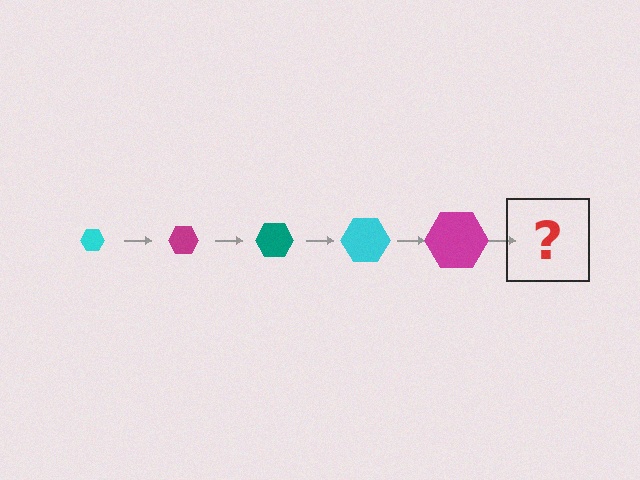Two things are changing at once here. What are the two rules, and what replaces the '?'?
The two rules are that the hexagon grows larger each step and the color cycles through cyan, magenta, and teal. The '?' should be a teal hexagon, larger than the previous one.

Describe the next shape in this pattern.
It should be a teal hexagon, larger than the previous one.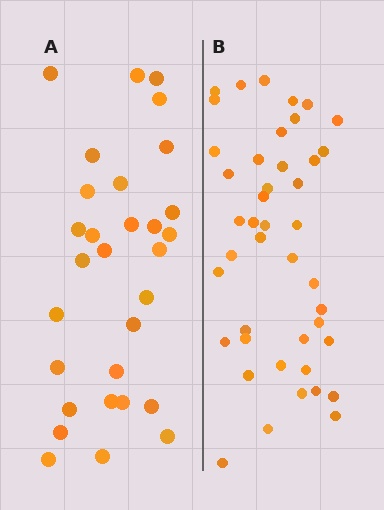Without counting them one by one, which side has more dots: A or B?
Region B (the right region) has more dots.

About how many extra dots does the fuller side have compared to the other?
Region B has approximately 15 more dots than region A.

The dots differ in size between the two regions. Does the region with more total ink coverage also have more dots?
No. Region A has more total ink coverage because its dots are larger, but region B actually contains more individual dots. Total area can be misleading — the number of items is what matters here.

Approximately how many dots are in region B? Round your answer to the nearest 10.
About 40 dots. (The exact count is 43, which rounds to 40.)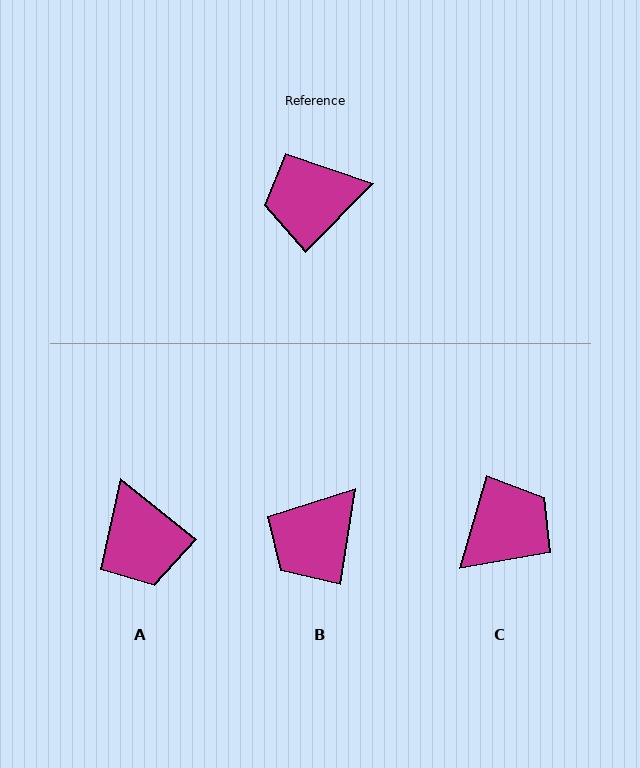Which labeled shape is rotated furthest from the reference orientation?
C, about 151 degrees away.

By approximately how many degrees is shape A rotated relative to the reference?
Approximately 96 degrees counter-clockwise.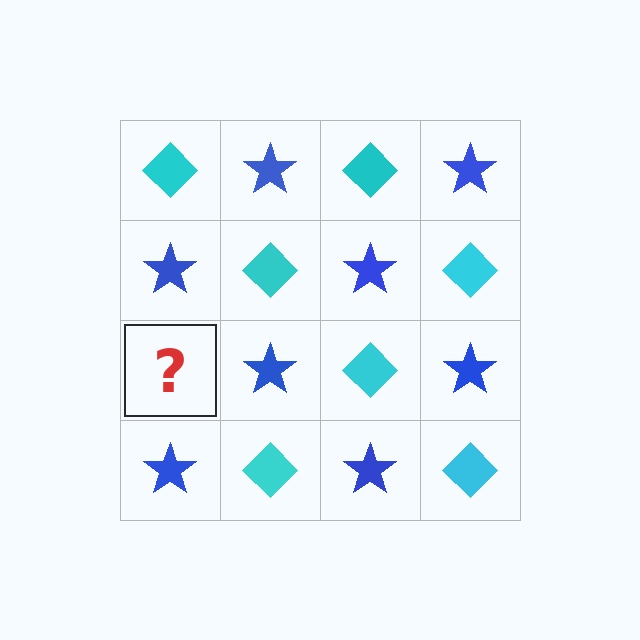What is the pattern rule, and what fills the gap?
The rule is that it alternates cyan diamond and blue star in a checkerboard pattern. The gap should be filled with a cyan diamond.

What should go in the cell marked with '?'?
The missing cell should contain a cyan diamond.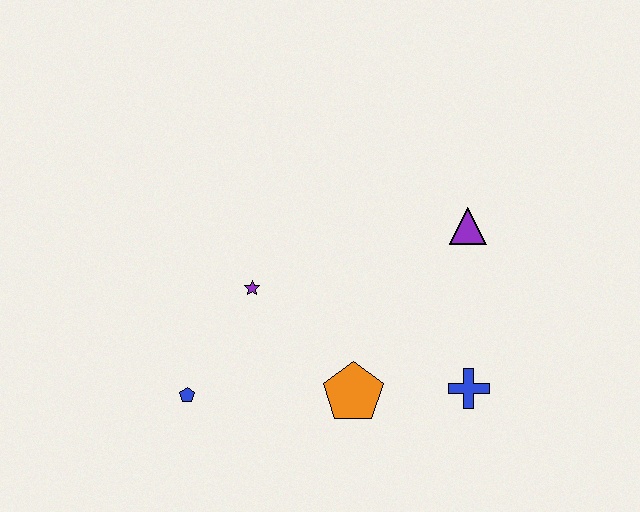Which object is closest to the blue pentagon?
The purple star is closest to the blue pentagon.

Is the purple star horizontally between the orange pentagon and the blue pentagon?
Yes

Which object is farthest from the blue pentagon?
The purple triangle is farthest from the blue pentagon.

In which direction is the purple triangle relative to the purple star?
The purple triangle is to the right of the purple star.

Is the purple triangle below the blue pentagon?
No